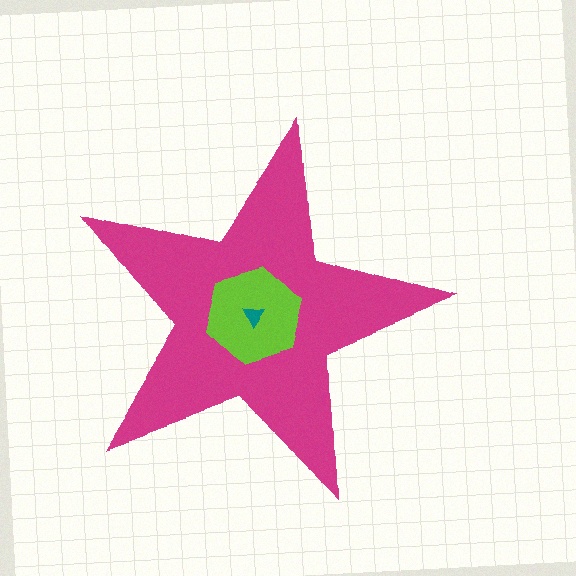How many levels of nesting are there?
3.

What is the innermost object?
The teal triangle.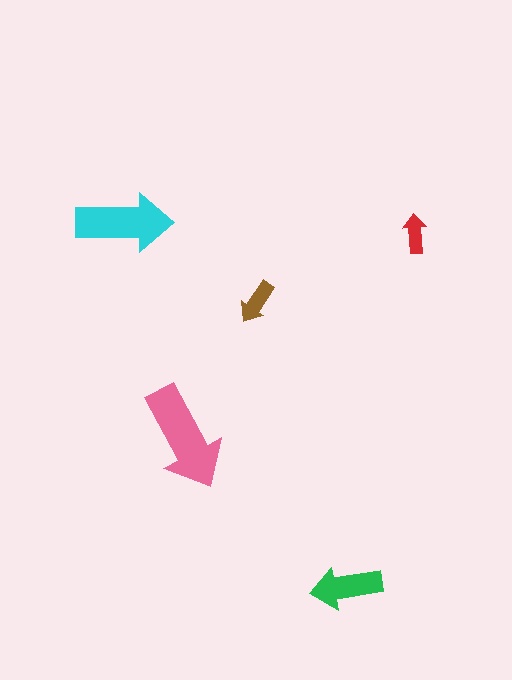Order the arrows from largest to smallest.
the pink one, the cyan one, the green one, the brown one, the red one.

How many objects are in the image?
There are 5 objects in the image.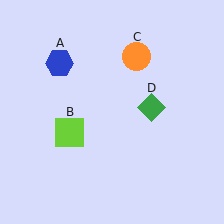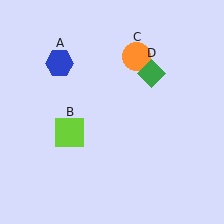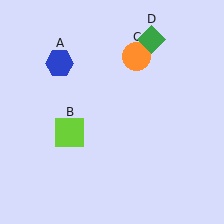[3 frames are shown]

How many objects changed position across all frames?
1 object changed position: green diamond (object D).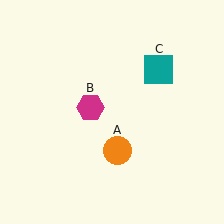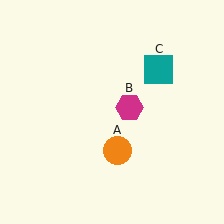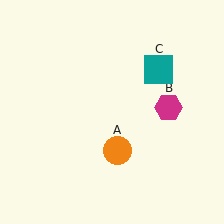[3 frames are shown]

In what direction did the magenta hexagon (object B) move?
The magenta hexagon (object B) moved right.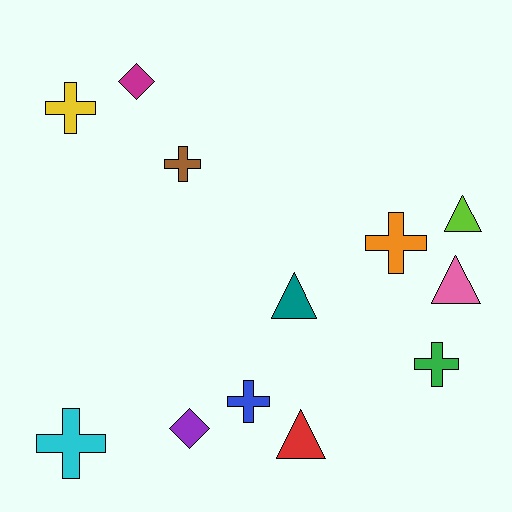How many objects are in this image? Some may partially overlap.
There are 12 objects.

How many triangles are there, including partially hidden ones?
There are 4 triangles.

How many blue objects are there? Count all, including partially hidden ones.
There is 1 blue object.